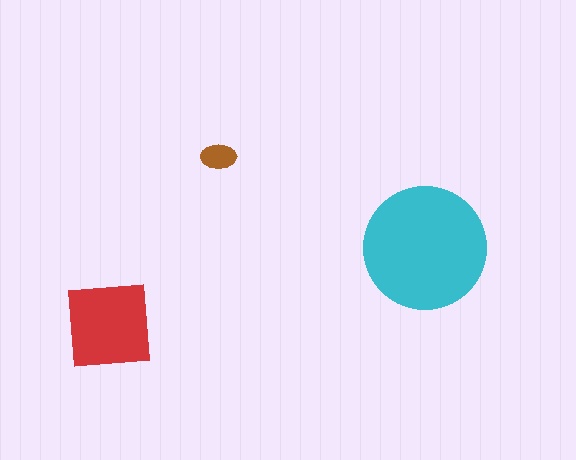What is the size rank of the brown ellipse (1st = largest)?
3rd.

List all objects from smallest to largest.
The brown ellipse, the red square, the cyan circle.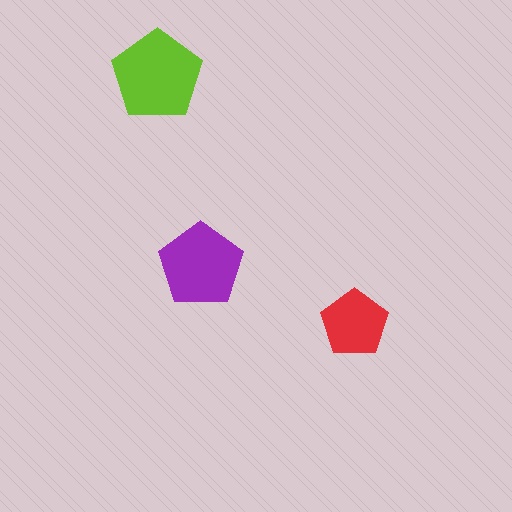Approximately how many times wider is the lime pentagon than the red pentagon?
About 1.5 times wider.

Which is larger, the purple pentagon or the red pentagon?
The purple one.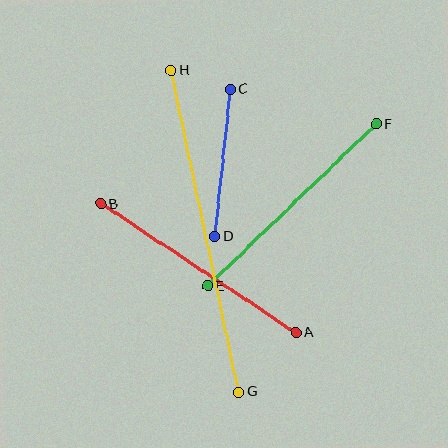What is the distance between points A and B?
The distance is approximately 234 pixels.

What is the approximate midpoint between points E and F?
The midpoint is at approximately (292, 205) pixels.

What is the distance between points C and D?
The distance is approximately 148 pixels.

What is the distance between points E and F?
The distance is approximately 234 pixels.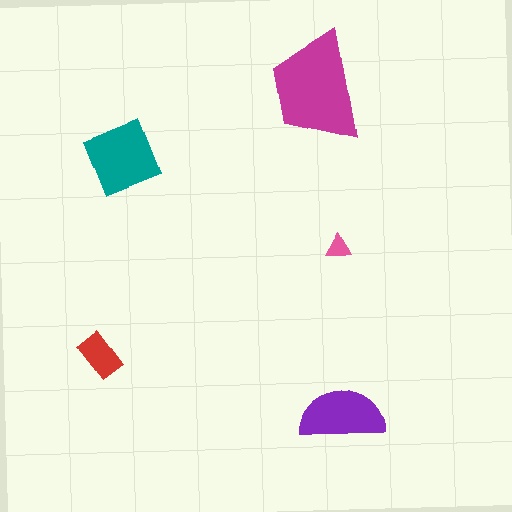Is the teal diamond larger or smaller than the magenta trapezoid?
Smaller.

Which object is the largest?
The magenta trapezoid.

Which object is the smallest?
The pink triangle.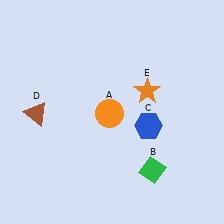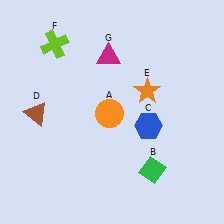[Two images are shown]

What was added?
A lime cross (F), a magenta triangle (G) were added in Image 2.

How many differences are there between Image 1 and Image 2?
There are 2 differences between the two images.